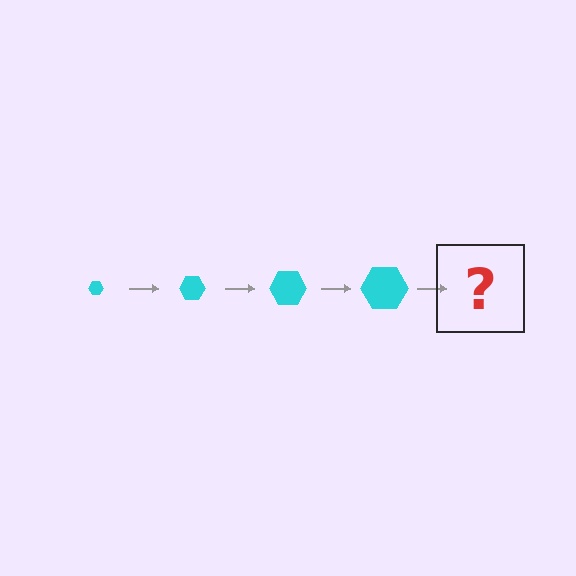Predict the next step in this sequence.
The next step is a cyan hexagon, larger than the previous one.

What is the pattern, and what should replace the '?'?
The pattern is that the hexagon gets progressively larger each step. The '?' should be a cyan hexagon, larger than the previous one.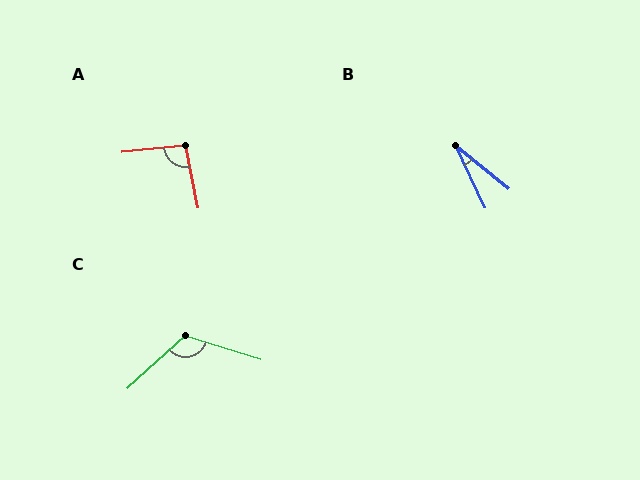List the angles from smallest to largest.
B (26°), A (95°), C (120°).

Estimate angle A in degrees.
Approximately 95 degrees.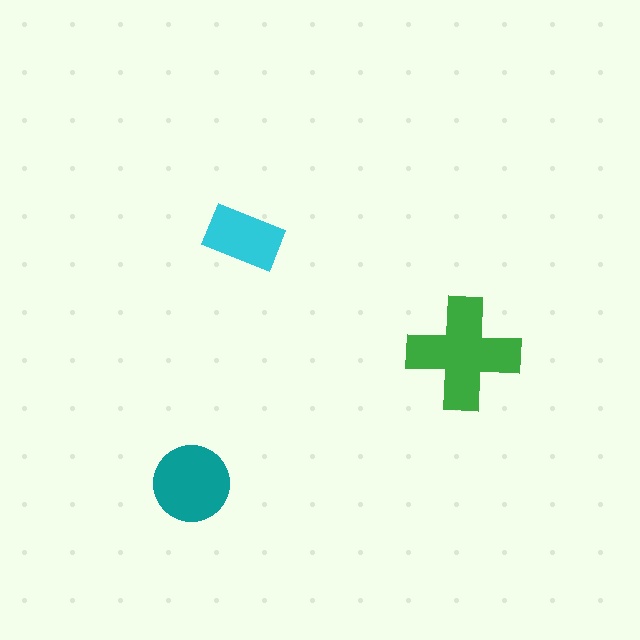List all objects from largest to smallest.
The green cross, the teal circle, the cyan rectangle.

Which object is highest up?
The cyan rectangle is topmost.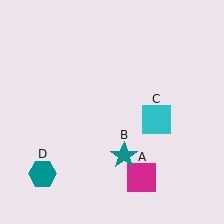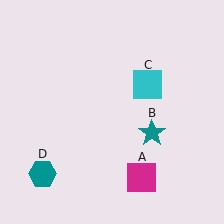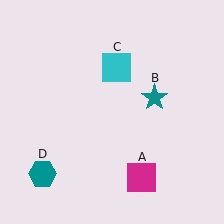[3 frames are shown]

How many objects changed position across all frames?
2 objects changed position: teal star (object B), cyan square (object C).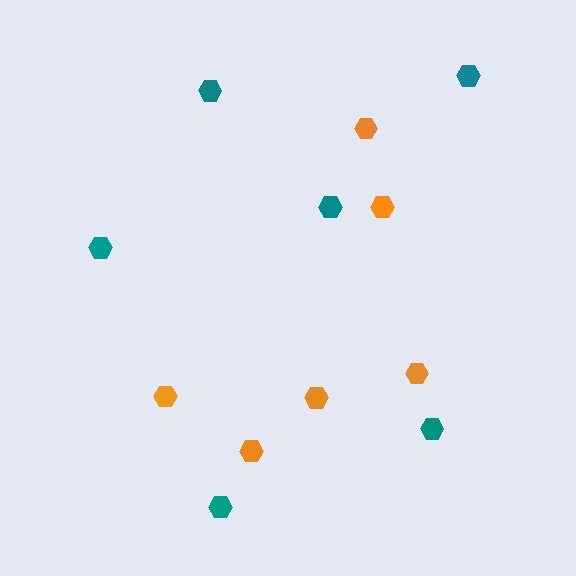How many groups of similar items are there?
There are 2 groups: one group of teal hexagons (6) and one group of orange hexagons (6).